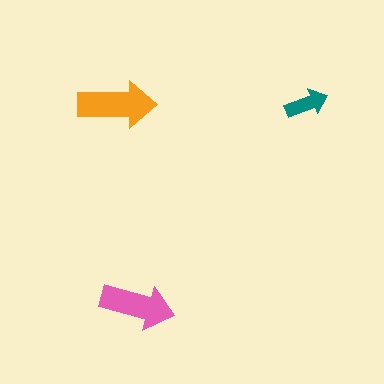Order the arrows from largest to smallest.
the orange one, the pink one, the teal one.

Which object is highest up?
The teal arrow is topmost.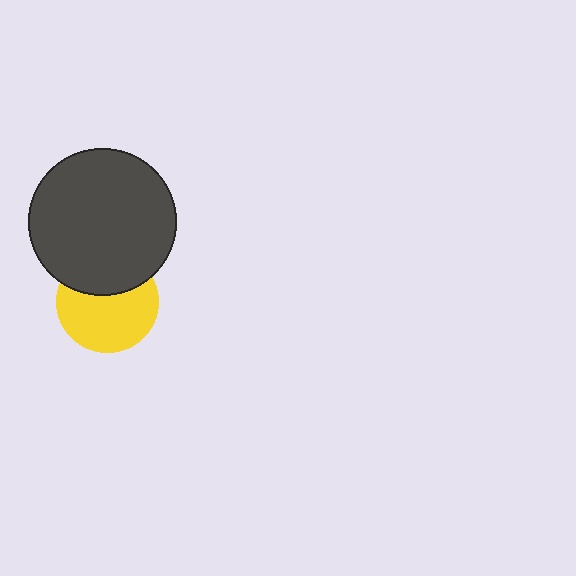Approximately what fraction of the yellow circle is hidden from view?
Roughly 35% of the yellow circle is hidden behind the dark gray circle.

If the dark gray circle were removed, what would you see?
You would see the complete yellow circle.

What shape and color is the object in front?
The object in front is a dark gray circle.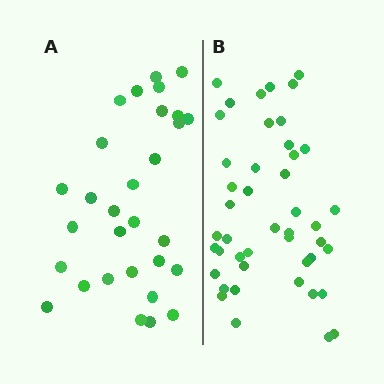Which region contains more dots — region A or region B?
Region B (the right region) has more dots.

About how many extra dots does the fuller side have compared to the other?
Region B has approximately 15 more dots than region A.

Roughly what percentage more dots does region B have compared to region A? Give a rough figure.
About 50% more.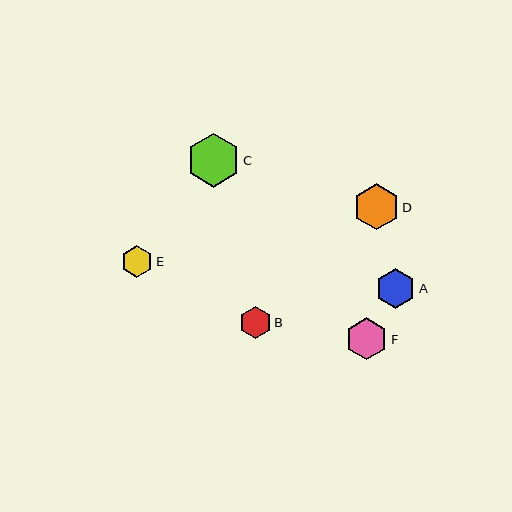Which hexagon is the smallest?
Hexagon E is the smallest with a size of approximately 32 pixels.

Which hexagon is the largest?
Hexagon C is the largest with a size of approximately 54 pixels.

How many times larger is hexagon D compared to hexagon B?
Hexagon D is approximately 1.4 times the size of hexagon B.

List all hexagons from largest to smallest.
From largest to smallest: C, D, F, A, B, E.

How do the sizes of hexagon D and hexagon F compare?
Hexagon D and hexagon F are approximately the same size.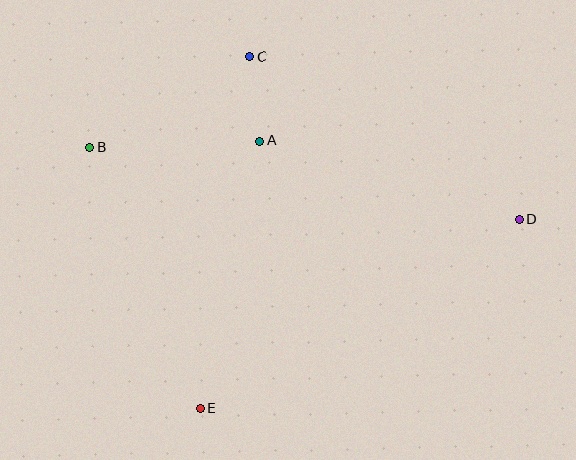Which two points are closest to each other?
Points A and C are closest to each other.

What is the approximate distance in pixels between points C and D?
The distance between C and D is approximately 315 pixels.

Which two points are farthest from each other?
Points B and D are farthest from each other.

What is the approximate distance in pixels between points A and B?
The distance between A and B is approximately 170 pixels.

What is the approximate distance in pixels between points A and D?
The distance between A and D is approximately 271 pixels.